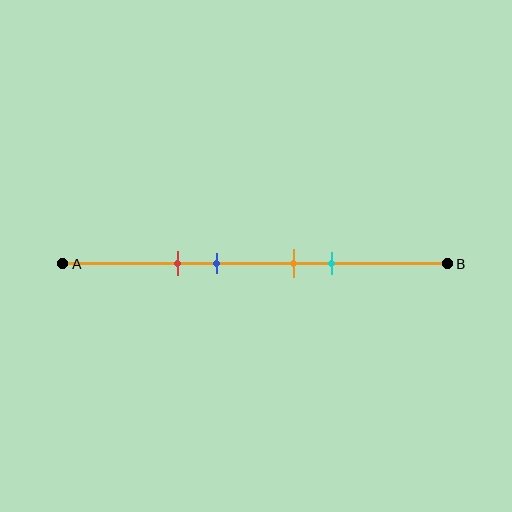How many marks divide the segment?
There are 4 marks dividing the segment.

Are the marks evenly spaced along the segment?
No, the marks are not evenly spaced.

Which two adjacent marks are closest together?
The orange and cyan marks are the closest adjacent pair.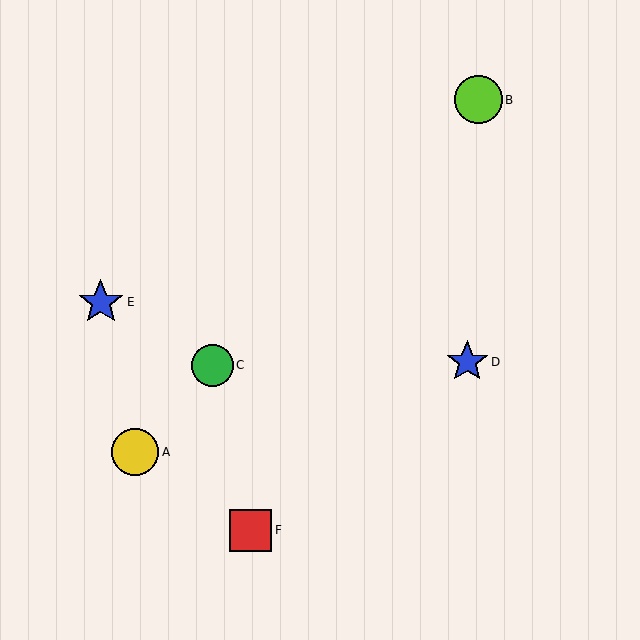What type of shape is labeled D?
Shape D is a blue star.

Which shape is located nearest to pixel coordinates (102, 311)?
The blue star (labeled E) at (101, 303) is nearest to that location.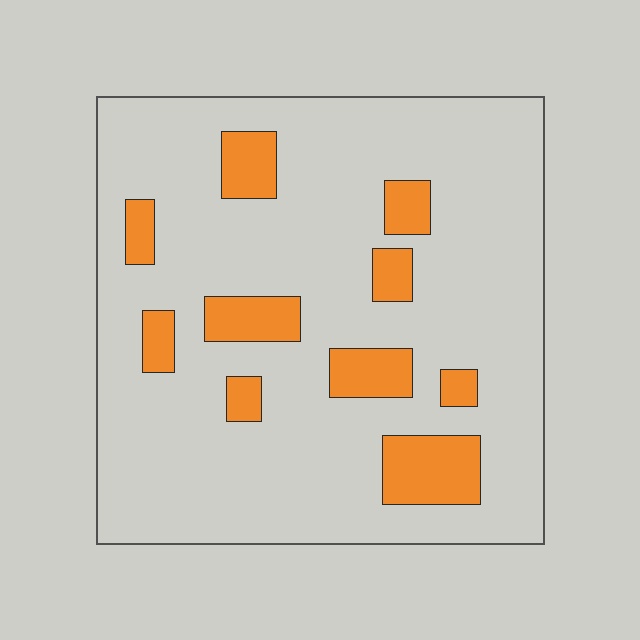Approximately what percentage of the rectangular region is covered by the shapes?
Approximately 15%.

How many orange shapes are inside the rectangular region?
10.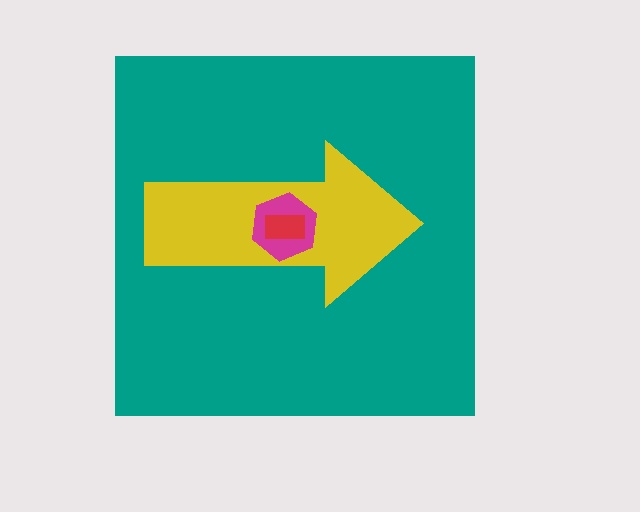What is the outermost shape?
The teal square.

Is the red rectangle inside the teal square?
Yes.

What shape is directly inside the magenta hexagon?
The red rectangle.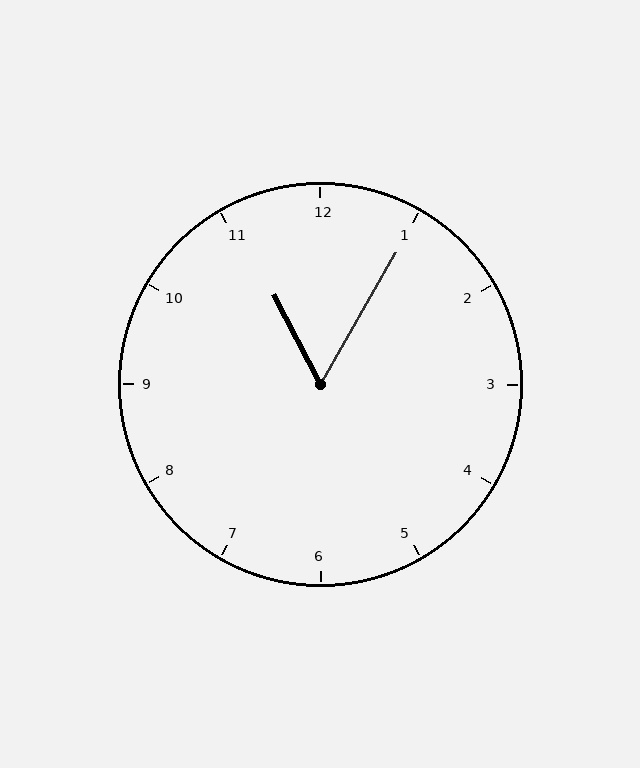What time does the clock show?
11:05.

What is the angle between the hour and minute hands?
Approximately 58 degrees.